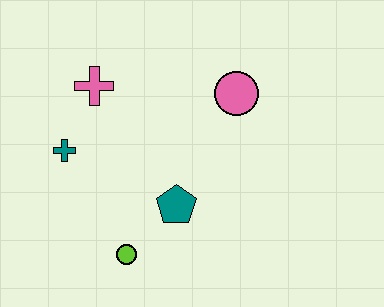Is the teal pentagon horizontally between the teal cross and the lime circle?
No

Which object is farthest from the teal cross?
The pink circle is farthest from the teal cross.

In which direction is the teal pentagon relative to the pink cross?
The teal pentagon is below the pink cross.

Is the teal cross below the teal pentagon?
No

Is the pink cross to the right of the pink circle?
No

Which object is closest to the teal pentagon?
The lime circle is closest to the teal pentagon.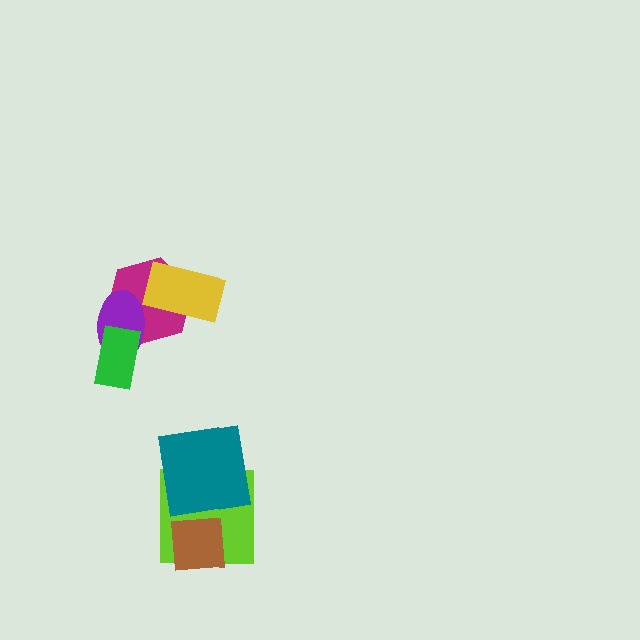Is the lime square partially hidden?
Yes, it is partially covered by another shape.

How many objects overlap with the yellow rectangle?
1 object overlaps with the yellow rectangle.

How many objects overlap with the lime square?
2 objects overlap with the lime square.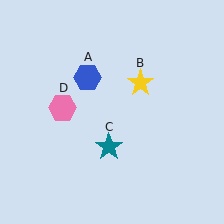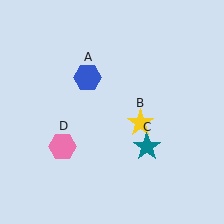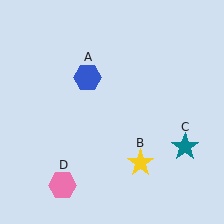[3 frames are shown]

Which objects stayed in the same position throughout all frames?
Blue hexagon (object A) remained stationary.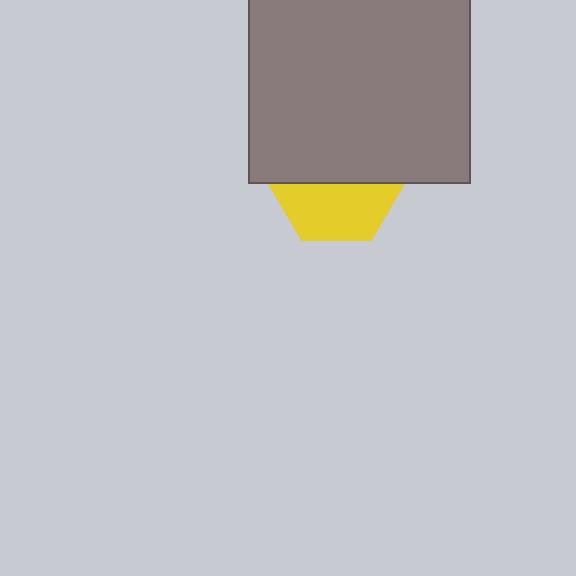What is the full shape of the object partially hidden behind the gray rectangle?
The partially hidden object is a yellow hexagon.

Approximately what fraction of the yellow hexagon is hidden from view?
Roughly 53% of the yellow hexagon is hidden behind the gray rectangle.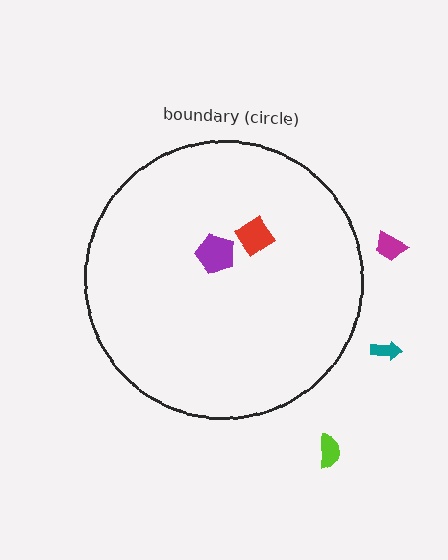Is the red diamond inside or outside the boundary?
Inside.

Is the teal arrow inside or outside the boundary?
Outside.